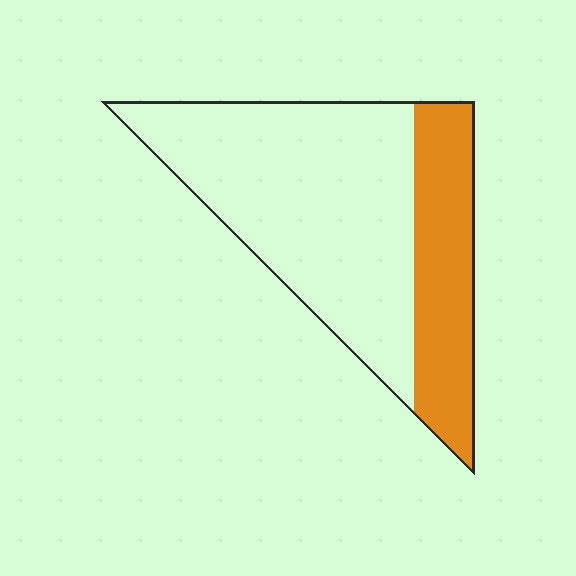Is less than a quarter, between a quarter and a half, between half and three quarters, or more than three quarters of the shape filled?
Between a quarter and a half.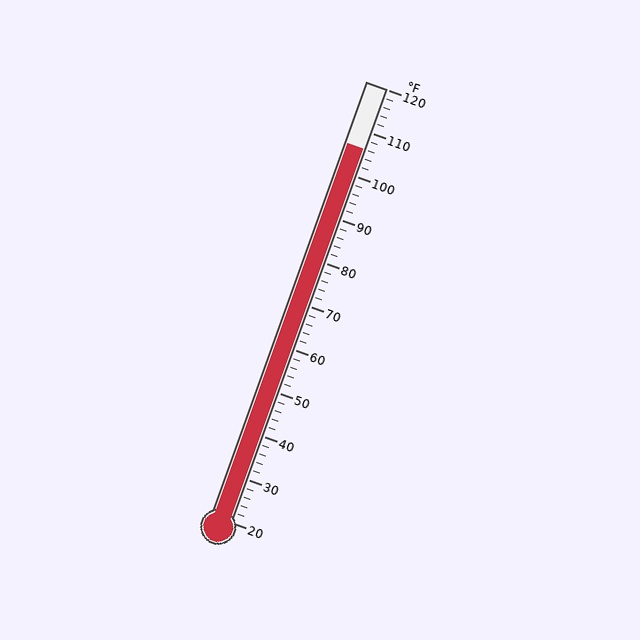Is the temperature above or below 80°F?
The temperature is above 80°F.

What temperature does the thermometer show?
The thermometer shows approximately 106°F.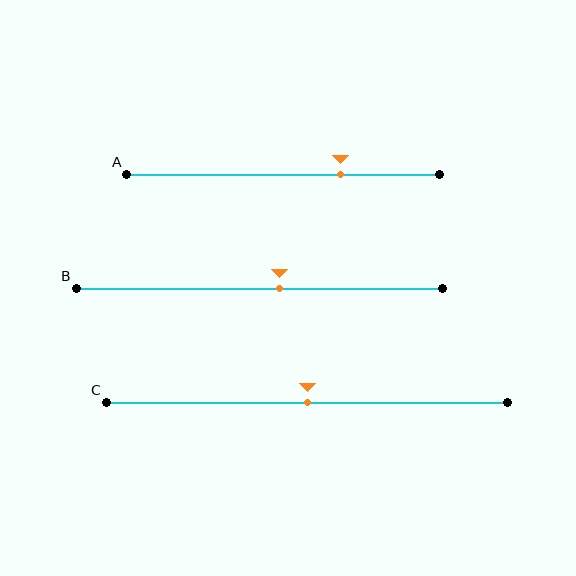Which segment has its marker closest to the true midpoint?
Segment C has its marker closest to the true midpoint.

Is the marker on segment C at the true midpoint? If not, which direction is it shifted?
Yes, the marker on segment C is at the true midpoint.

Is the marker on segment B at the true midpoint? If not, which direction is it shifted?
No, the marker on segment B is shifted to the right by about 5% of the segment length.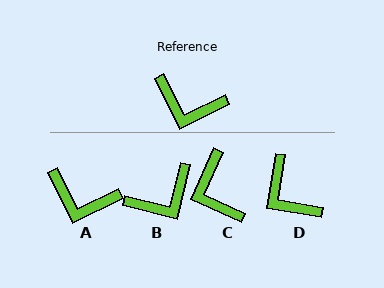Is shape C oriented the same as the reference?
No, it is off by about 51 degrees.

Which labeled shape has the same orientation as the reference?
A.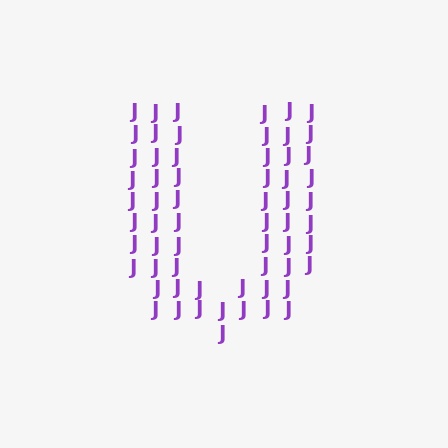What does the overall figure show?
The overall figure shows the letter U.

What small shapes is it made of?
It is made of small letter J's.